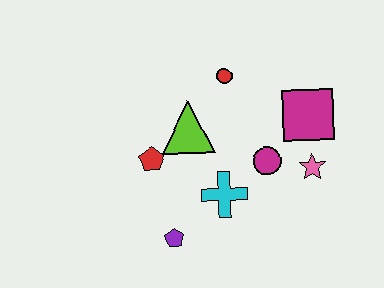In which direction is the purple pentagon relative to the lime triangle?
The purple pentagon is below the lime triangle.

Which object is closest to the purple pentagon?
The cyan cross is closest to the purple pentagon.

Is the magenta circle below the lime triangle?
Yes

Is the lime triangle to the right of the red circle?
No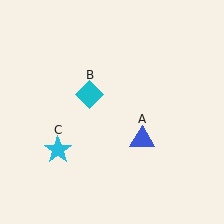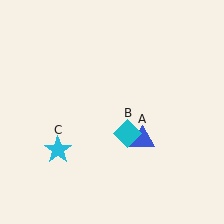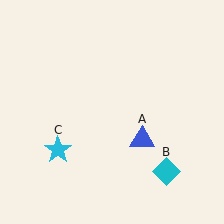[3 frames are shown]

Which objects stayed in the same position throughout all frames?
Blue triangle (object A) and cyan star (object C) remained stationary.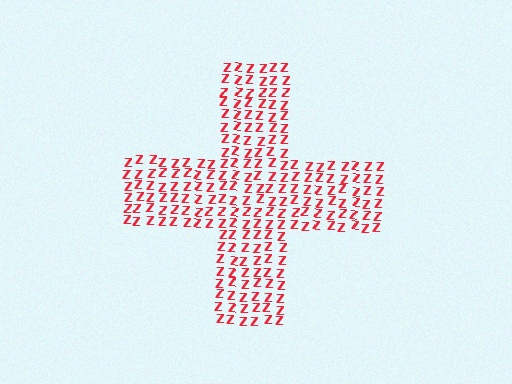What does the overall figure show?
The overall figure shows a cross.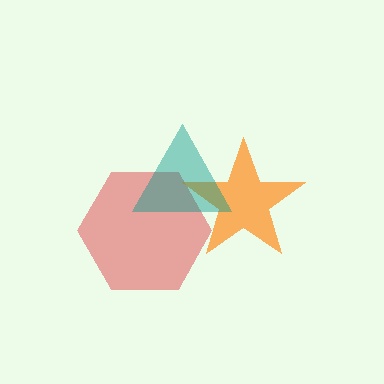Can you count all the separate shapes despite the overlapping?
Yes, there are 3 separate shapes.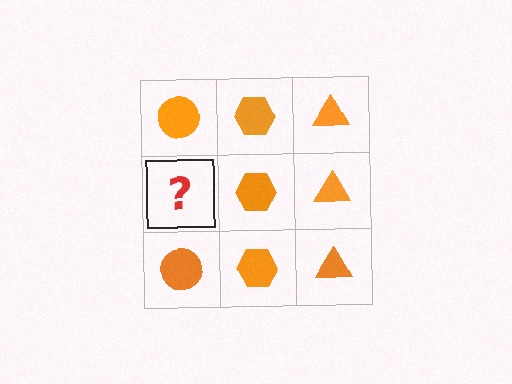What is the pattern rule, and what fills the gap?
The rule is that each column has a consistent shape. The gap should be filled with an orange circle.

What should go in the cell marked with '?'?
The missing cell should contain an orange circle.